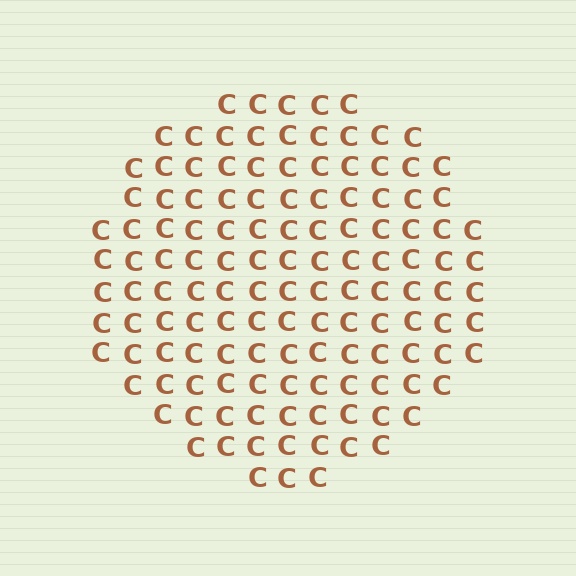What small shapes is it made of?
It is made of small letter C's.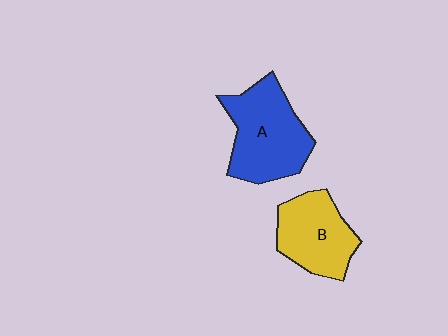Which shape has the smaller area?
Shape B (yellow).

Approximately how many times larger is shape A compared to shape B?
Approximately 1.3 times.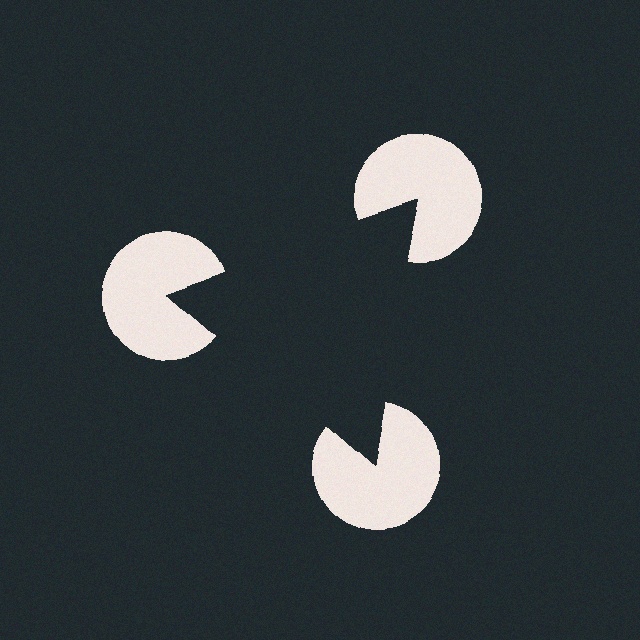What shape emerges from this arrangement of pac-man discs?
An illusory triangle — its edges are inferred from the aligned wedge cuts in the pac-man discs, not physically drawn.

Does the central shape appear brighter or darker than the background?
It typically appears slightly darker than the background, even though no actual brightness change is drawn.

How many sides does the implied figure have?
3 sides.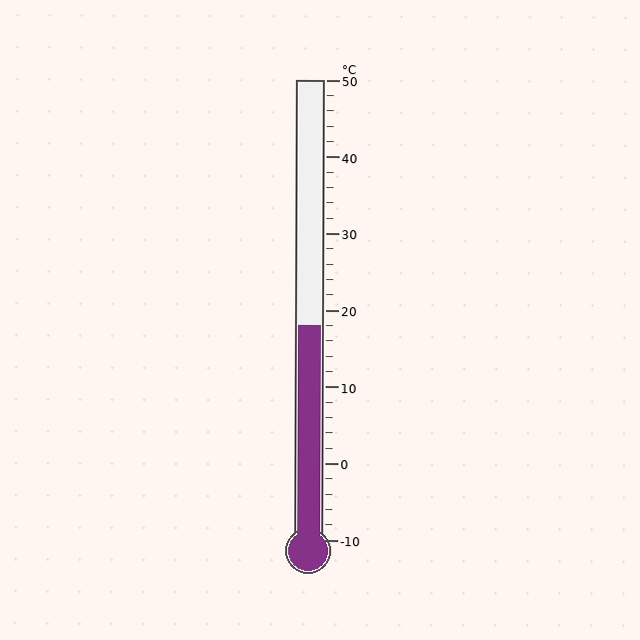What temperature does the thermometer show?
The thermometer shows approximately 18°C.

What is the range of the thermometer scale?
The thermometer scale ranges from -10°C to 50°C.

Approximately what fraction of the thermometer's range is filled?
The thermometer is filled to approximately 45% of its range.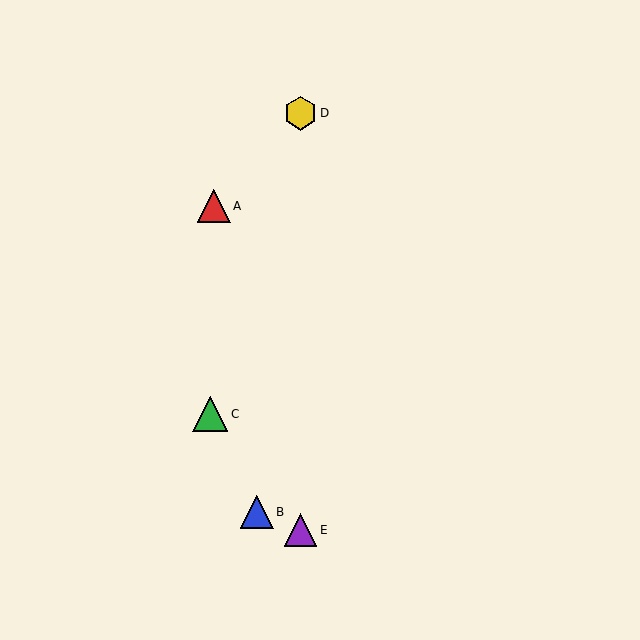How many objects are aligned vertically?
2 objects (D, E) are aligned vertically.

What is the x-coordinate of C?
Object C is at x≈210.